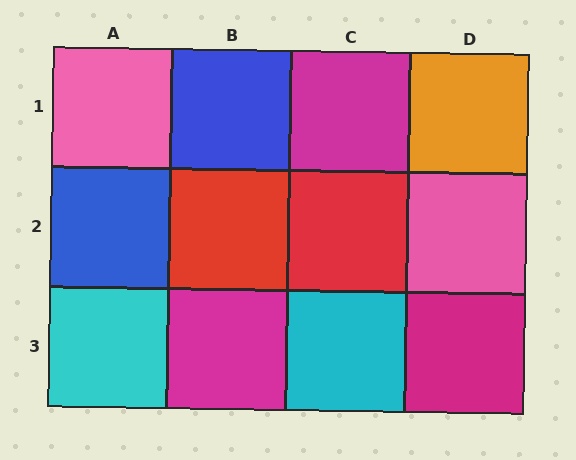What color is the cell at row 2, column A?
Blue.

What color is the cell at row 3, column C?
Cyan.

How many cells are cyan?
2 cells are cyan.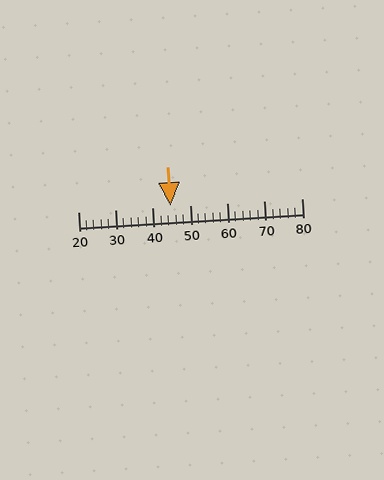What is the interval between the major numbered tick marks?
The major tick marks are spaced 10 units apart.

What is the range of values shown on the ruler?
The ruler shows values from 20 to 80.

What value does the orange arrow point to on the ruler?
The orange arrow points to approximately 45.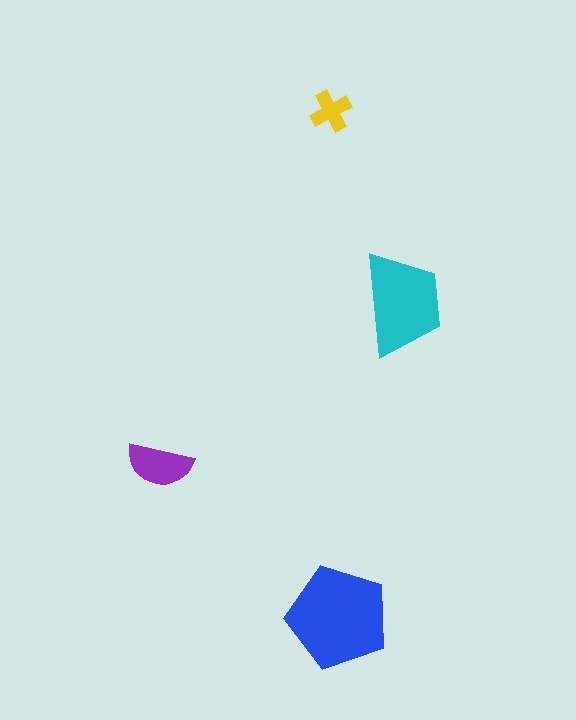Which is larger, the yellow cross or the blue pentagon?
The blue pentagon.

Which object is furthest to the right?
The cyan trapezoid is rightmost.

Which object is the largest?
The blue pentagon.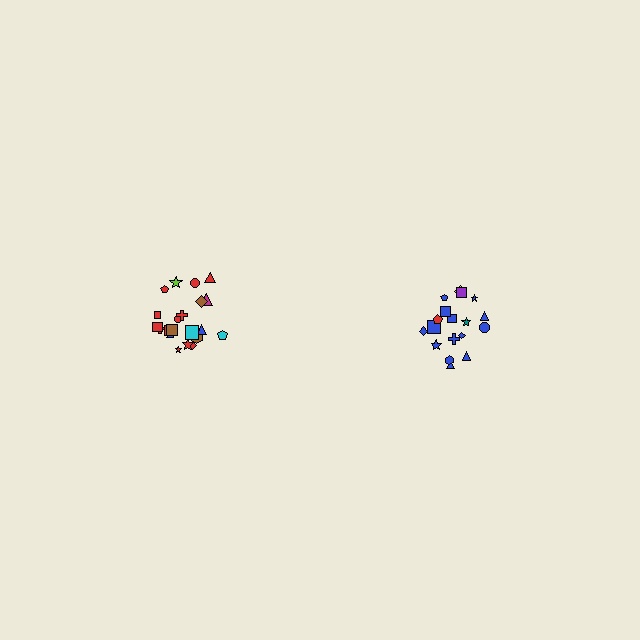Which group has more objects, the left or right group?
The left group.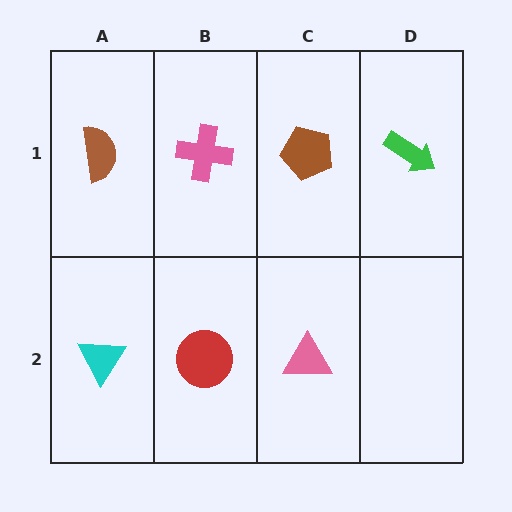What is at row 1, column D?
A green arrow.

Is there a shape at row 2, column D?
No, that cell is empty.